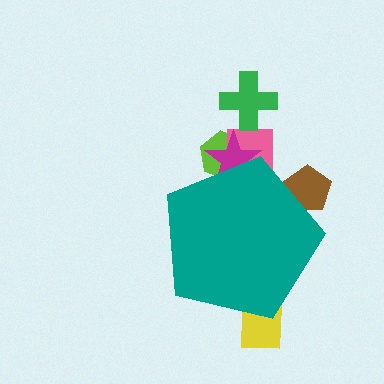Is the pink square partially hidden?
Yes, the pink square is partially hidden behind the teal pentagon.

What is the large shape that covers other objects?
A teal pentagon.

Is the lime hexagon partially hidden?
Yes, the lime hexagon is partially hidden behind the teal pentagon.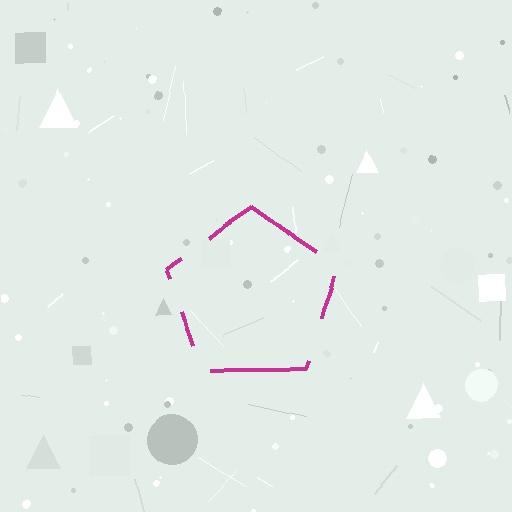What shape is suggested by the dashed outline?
The dashed outline suggests a pentagon.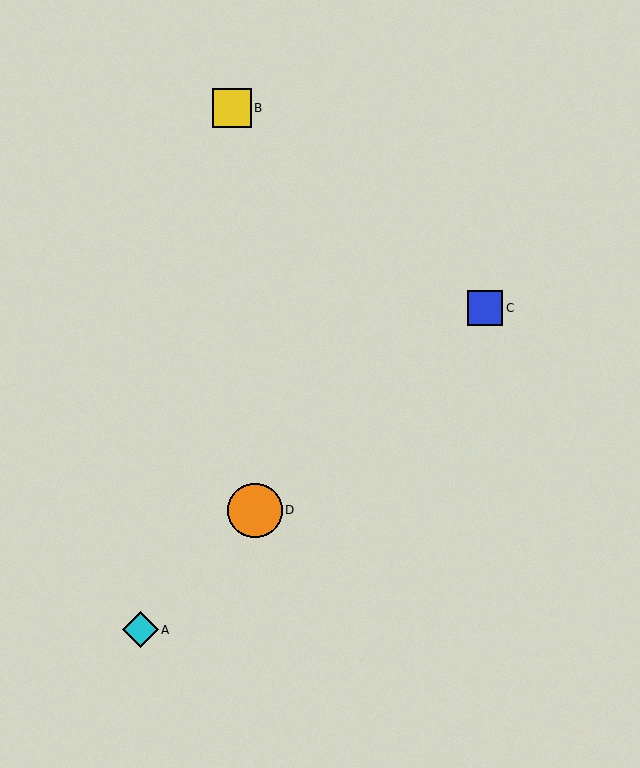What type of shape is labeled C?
Shape C is a blue square.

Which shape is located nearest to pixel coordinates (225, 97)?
The yellow square (labeled B) at (232, 108) is nearest to that location.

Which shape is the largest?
The orange circle (labeled D) is the largest.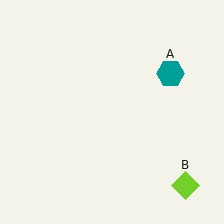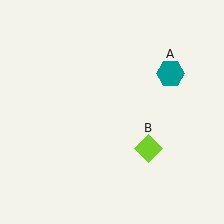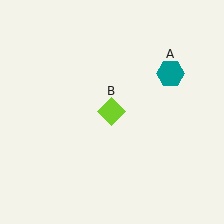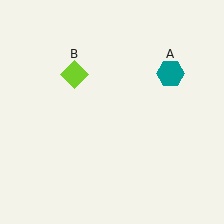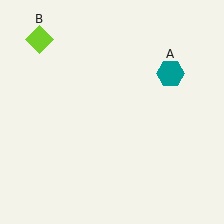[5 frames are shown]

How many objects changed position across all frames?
1 object changed position: lime diamond (object B).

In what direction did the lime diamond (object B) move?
The lime diamond (object B) moved up and to the left.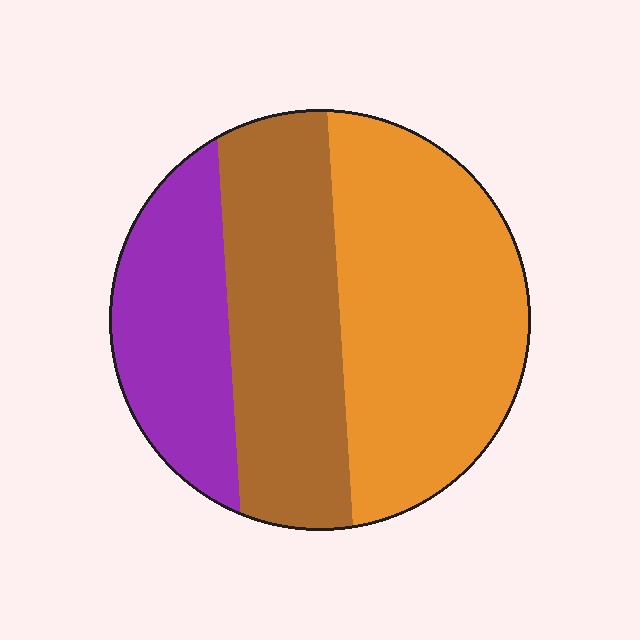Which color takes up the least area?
Purple, at roughly 25%.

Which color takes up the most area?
Orange, at roughly 45%.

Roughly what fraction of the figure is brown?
Brown covers 33% of the figure.